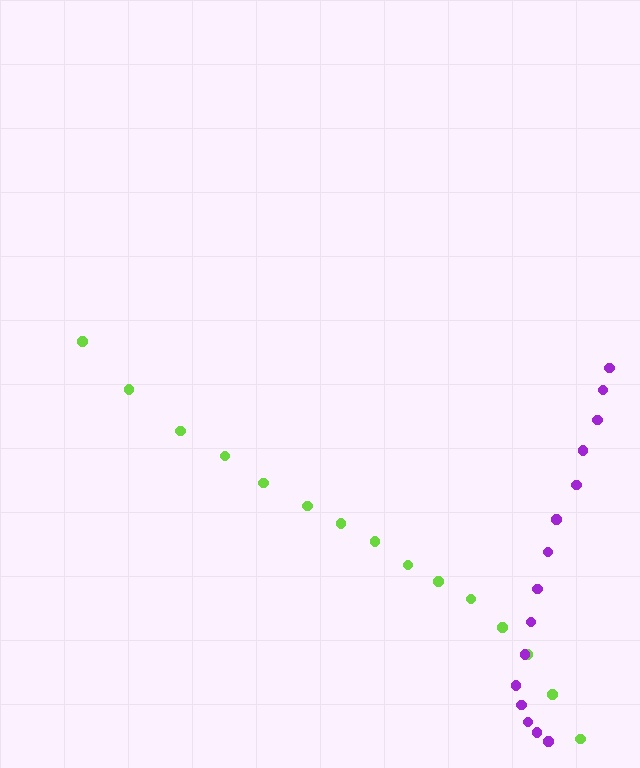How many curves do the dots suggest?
There are 2 distinct paths.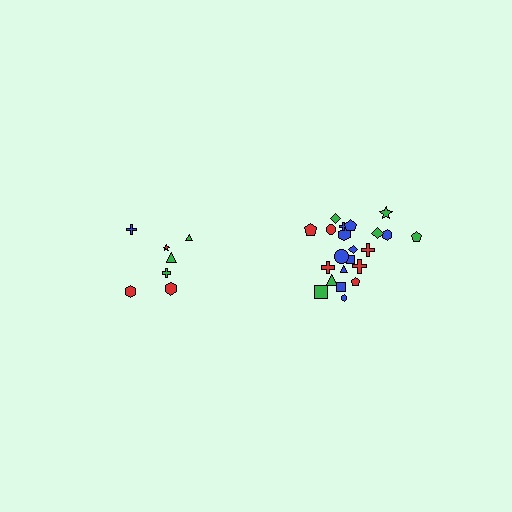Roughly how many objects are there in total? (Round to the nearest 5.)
Roughly 30 objects in total.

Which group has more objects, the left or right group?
The right group.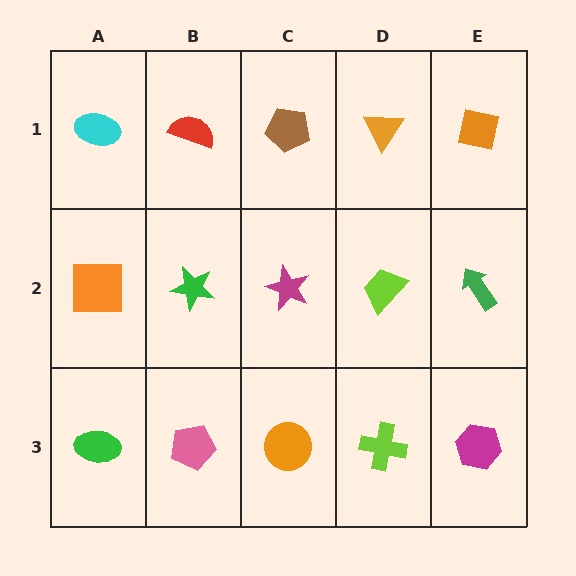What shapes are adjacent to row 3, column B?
A green star (row 2, column B), a green ellipse (row 3, column A), an orange circle (row 3, column C).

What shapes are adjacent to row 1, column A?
An orange square (row 2, column A), a red semicircle (row 1, column B).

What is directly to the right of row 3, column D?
A magenta hexagon.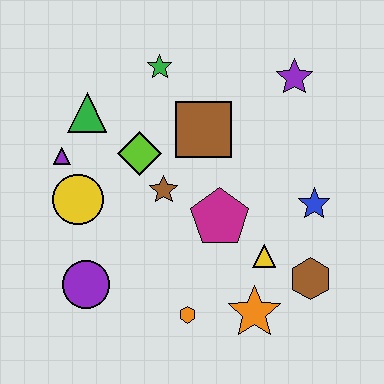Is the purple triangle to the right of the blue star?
No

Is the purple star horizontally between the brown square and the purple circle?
No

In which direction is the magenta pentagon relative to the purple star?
The magenta pentagon is below the purple star.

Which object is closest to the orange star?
The yellow triangle is closest to the orange star.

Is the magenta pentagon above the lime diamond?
No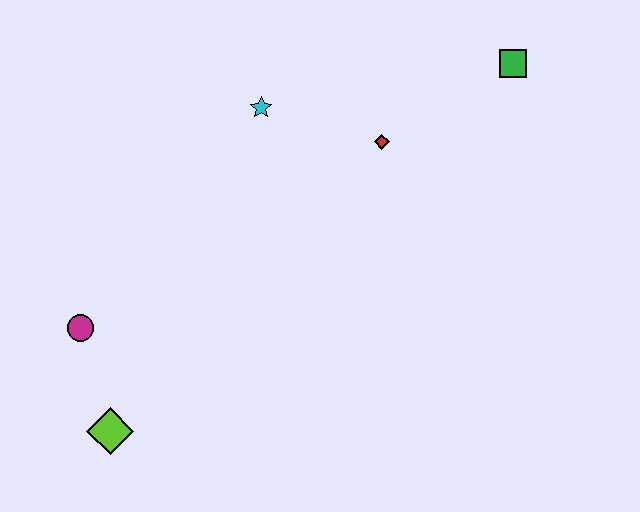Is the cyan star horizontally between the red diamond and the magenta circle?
Yes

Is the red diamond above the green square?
No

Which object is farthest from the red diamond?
The lime diamond is farthest from the red diamond.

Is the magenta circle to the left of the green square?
Yes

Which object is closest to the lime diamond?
The magenta circle is closest to the lime diamond.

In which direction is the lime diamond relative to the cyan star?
The lime diamond is below the cyan star.